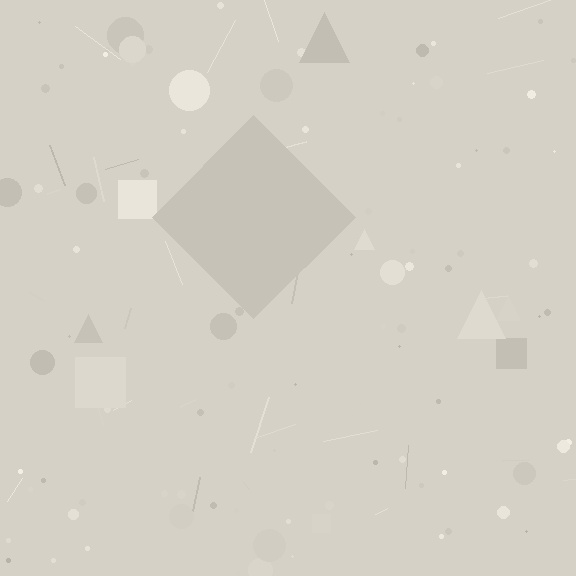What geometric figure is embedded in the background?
A diamond is embedded in the background.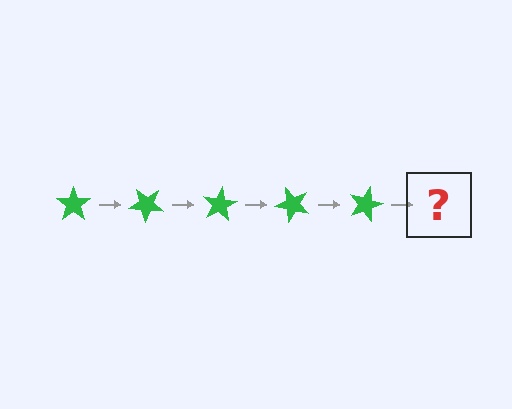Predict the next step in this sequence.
The next step is a green star rotated 200 degrees.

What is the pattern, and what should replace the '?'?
The pattern is that the star rotates 40 degrees each step. The '?' should be a green star rotated 200 degrees.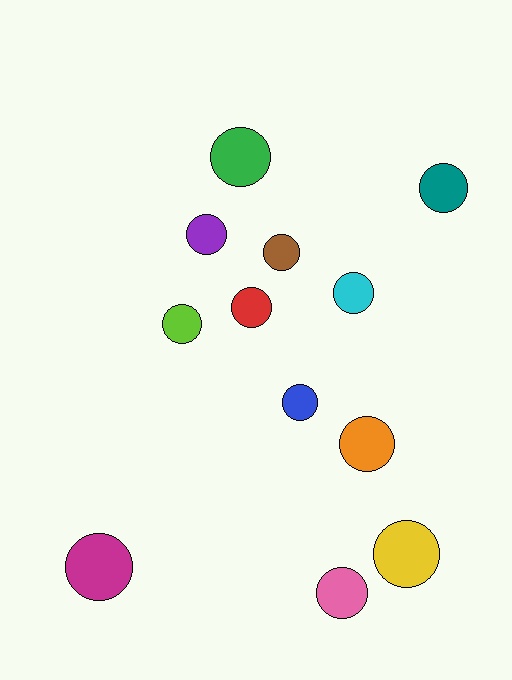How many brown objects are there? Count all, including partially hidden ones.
There is 1 brown object.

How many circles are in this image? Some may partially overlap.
There are 12 circles.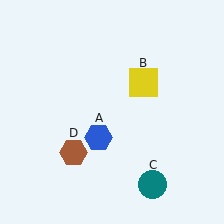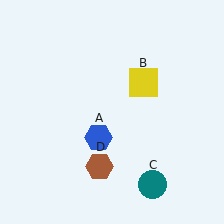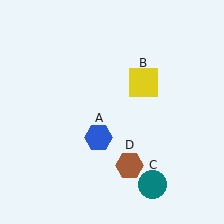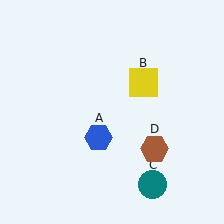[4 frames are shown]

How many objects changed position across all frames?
1 object changed position: brown hexagon (object D).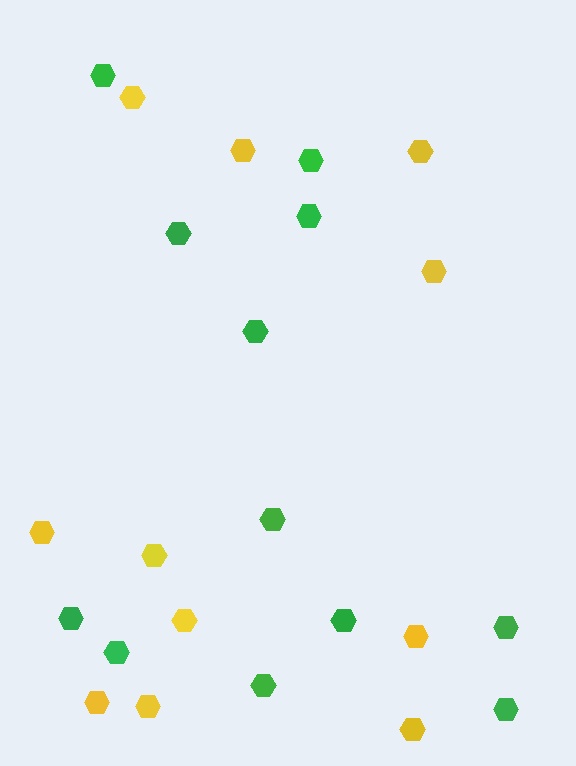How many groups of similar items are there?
There are 2 groups: one group of yellow hexagons (11) and one group of green hexagons (12).